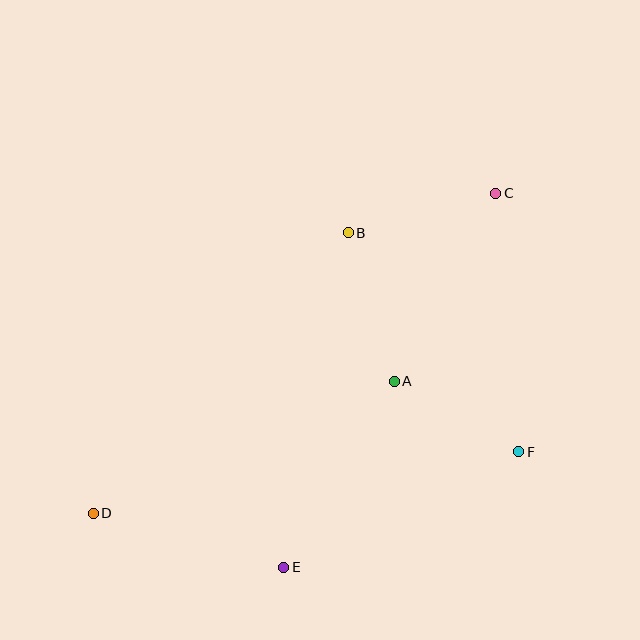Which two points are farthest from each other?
Points C and D are farthest from each other.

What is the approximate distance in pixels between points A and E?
The distance between A and E is approximately 216 pixels.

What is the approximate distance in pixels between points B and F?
The distance between B and F is approximately 277 pixels.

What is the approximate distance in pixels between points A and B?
The distance between A and B is approximately 155 pixels.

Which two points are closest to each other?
Points A and F are closest to each other.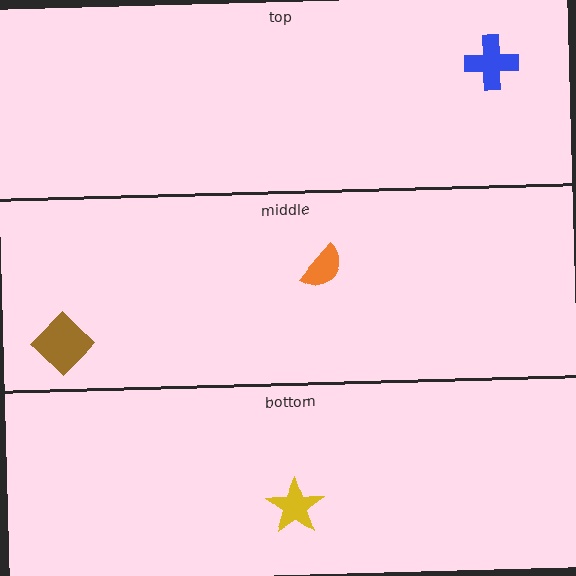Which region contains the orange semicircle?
The middle region.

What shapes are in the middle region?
The brown diamond, the orange semicircle.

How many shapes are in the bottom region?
1.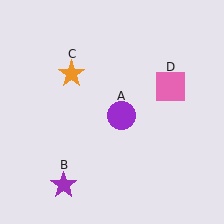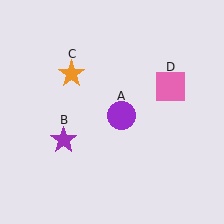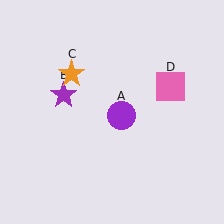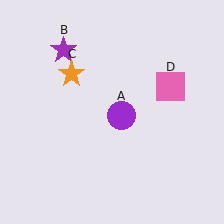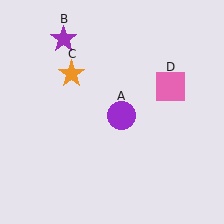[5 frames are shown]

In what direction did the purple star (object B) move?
The purple star (object B) moved up.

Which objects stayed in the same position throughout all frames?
Purple circle (object A) and orange star (object C) and pink square (object D) remained stationary.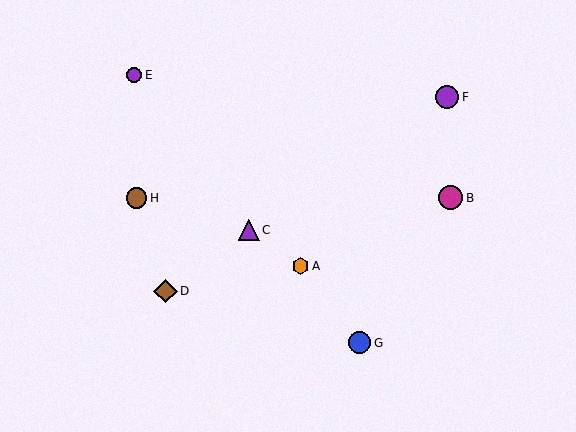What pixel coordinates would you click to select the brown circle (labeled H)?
Click at (136, 198) to select the brown circle H.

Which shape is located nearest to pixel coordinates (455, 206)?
The magenta circle (labeled B) at (451, 198) is nearest to that location.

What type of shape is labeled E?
Shape E is a purple circle.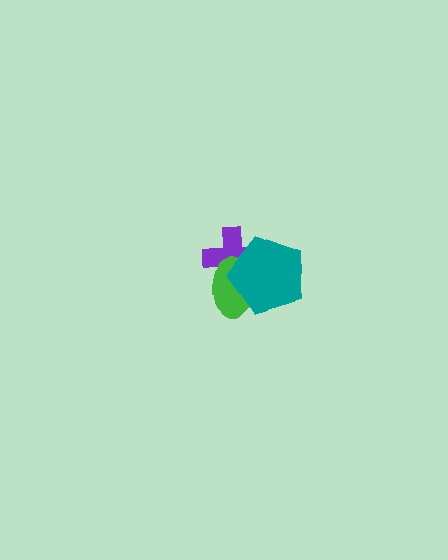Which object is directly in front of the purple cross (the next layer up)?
The green ellipse is directly in front of the purple cross.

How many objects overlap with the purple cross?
2 objects overlap with the purple cross.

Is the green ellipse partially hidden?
Yes, it is partially covered by another shape.